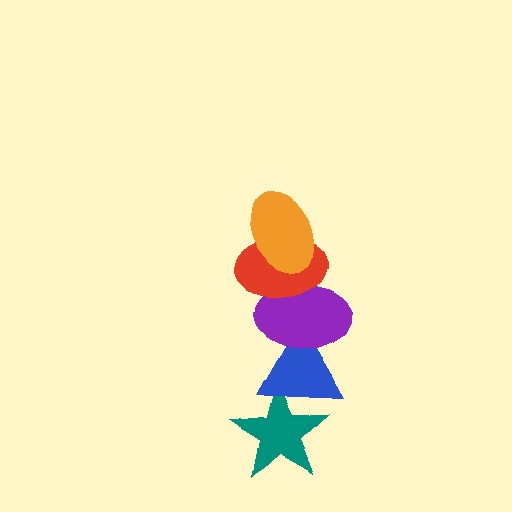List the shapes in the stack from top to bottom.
From top to bottom: the orange ellipse, the red ellipse, the purple ellipse, the blue triangle, the teal star.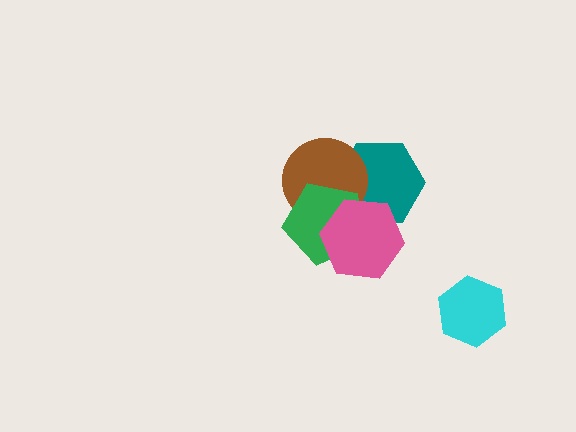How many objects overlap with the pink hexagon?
3 objects overlap with the pink hexagon.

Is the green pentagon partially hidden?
Yes, it is partially covered by another shape.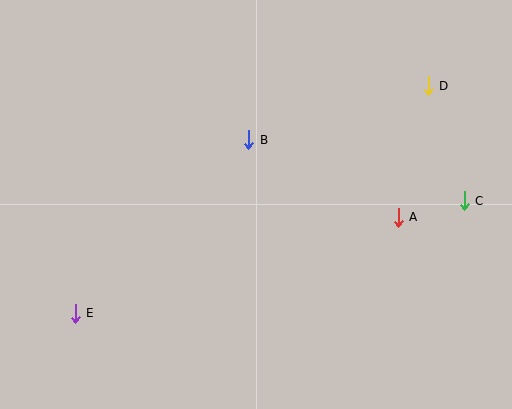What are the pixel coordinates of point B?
Point B is at (249, 140).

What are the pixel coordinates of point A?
Point A is at (398, 217).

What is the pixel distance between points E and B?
The distance between E and B is 245 pixels.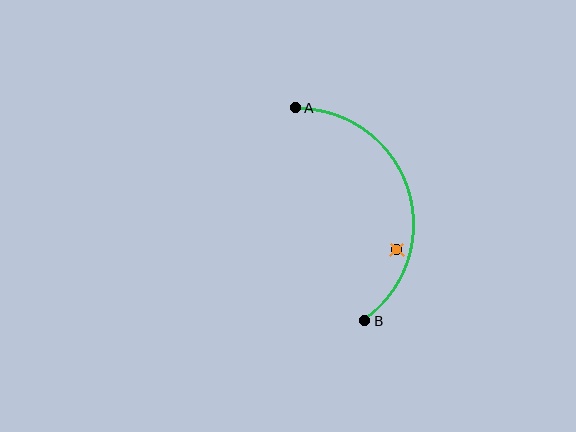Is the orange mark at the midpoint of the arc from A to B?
No — the orange mark does not lie on the arc at all. It sits slightly inside the curve.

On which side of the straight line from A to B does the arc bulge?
The arc bulges to the right of the straight line connecting A and B.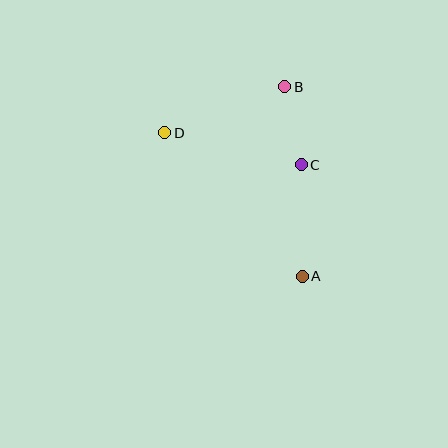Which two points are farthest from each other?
Points A and D are farthest from each other.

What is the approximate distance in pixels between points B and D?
The distance between B and D is approximately 128 pixels.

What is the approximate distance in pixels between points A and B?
The distance between A and B is approximately 190 pixels.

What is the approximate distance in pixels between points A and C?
The distance between A and C is approximately 111 pixels.